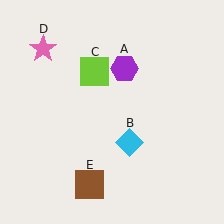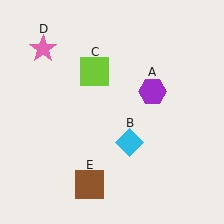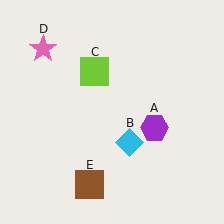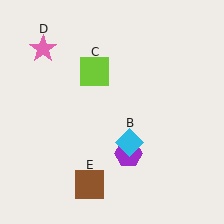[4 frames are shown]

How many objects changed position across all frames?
1 object changed position: purple hexagon (object A).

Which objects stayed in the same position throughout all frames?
Cyan diamond (object B) and lime square (object C) and pink star (object D) and brown square (object E) remained stationary.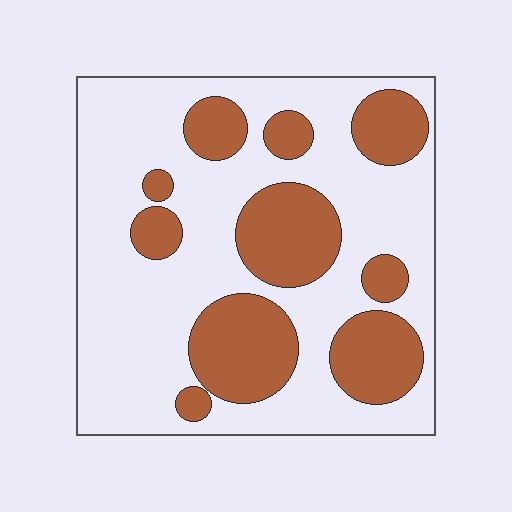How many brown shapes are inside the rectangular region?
10.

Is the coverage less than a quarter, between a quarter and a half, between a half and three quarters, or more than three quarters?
Between a quarter and a half.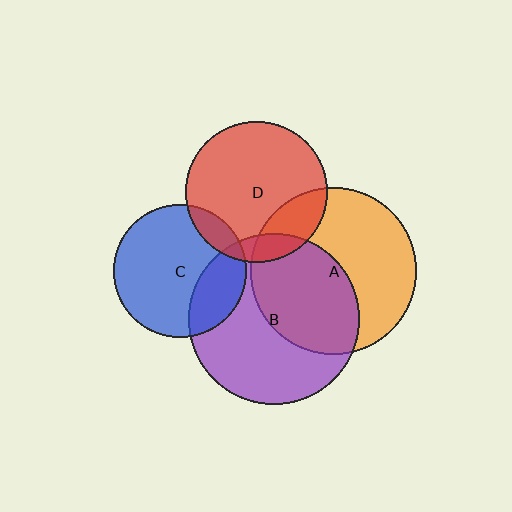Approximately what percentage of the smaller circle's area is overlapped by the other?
Approximately 45%.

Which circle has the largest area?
Circle B (purple).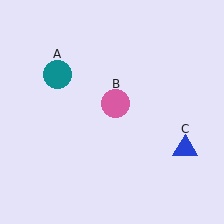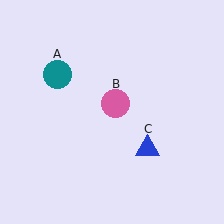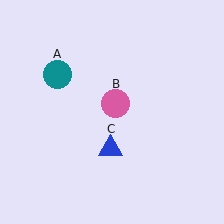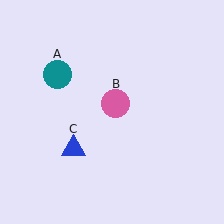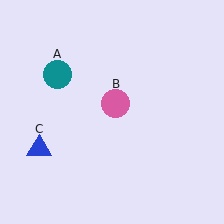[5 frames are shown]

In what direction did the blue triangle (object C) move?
The blue triangle (object C) moved left.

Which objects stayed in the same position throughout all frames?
Teal circle (object A) and pink circle (object B) remained stationary.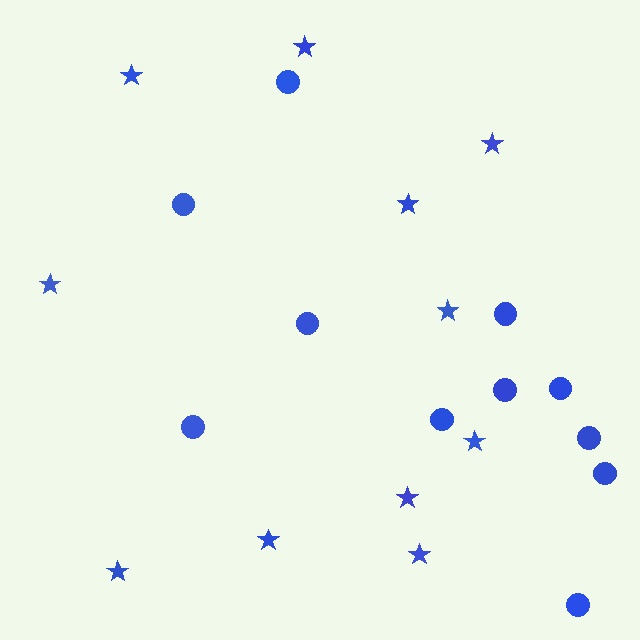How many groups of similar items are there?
There are 2 groups: one group of stars (11) and one group of circles (11).